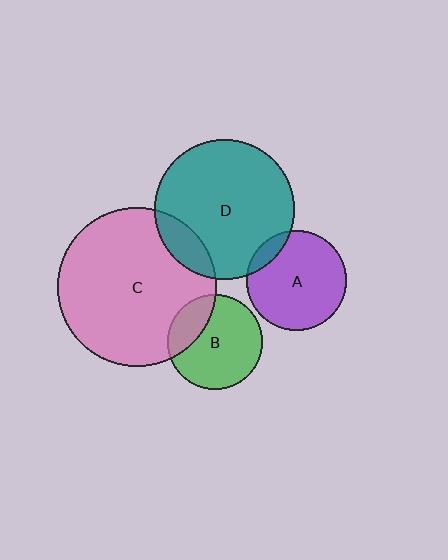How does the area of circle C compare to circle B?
Approximately 2.8 times.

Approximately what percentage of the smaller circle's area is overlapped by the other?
Approximately 15%.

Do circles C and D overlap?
Yes.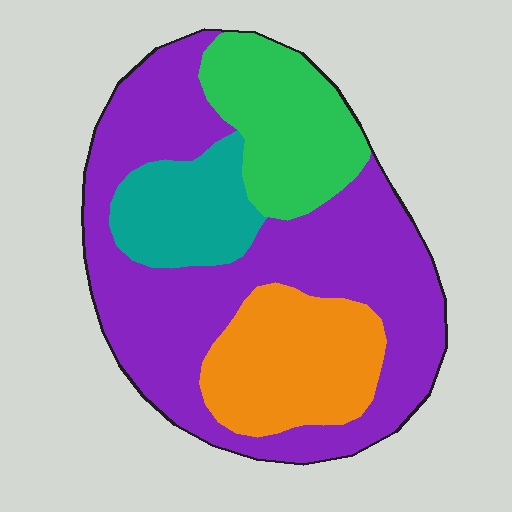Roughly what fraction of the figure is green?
Green covers about 15% of the figure.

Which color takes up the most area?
Purple, at roughly 50%.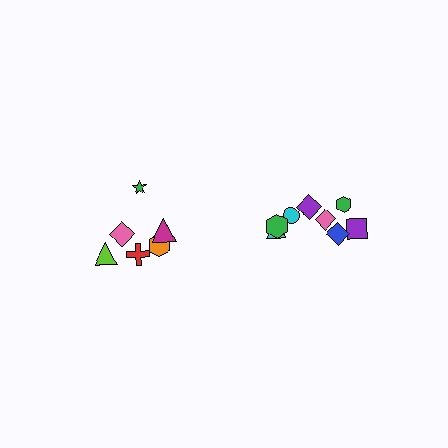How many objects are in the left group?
There are 6 objects.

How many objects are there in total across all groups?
There are 14 objects.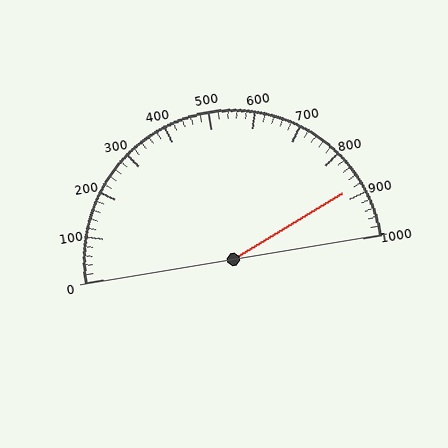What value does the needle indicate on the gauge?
The needle indicates approximately 880.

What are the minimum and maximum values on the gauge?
The gauge ranges from 0 to 1000.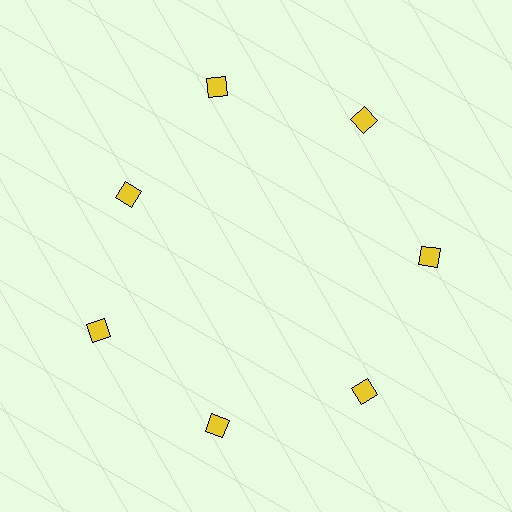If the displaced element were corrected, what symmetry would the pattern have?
It would have 7-fold rotational symmetry — the pattern would map onto itself every 51 degrees.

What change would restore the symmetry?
The symmetry would be restored by moving it outward, back onto the ring so that all 7 diamonds sit at equal angles and equal distance from the center.